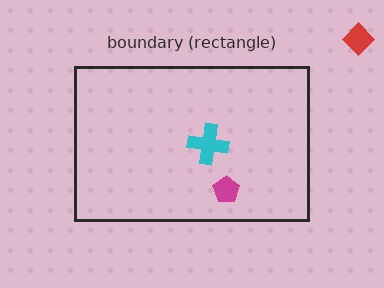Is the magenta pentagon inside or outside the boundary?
Inside.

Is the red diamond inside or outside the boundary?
Outside.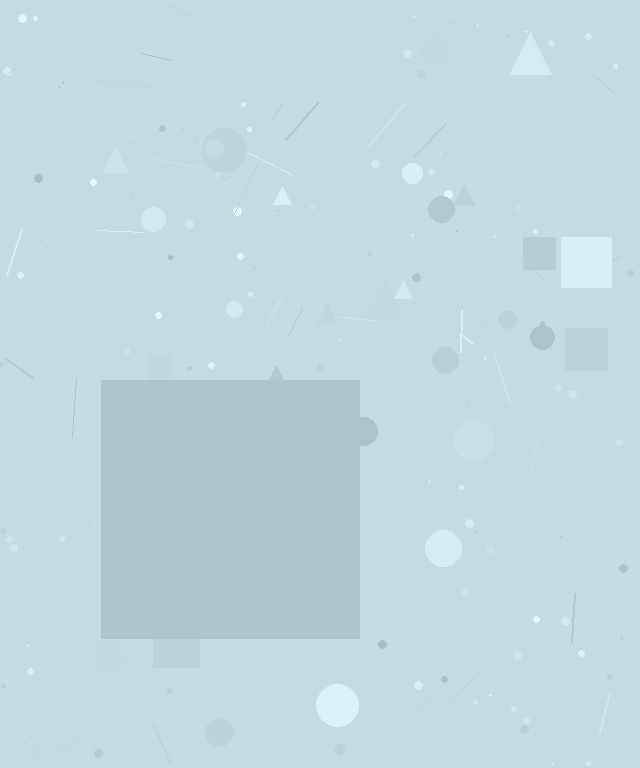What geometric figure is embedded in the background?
A square is embedded in the background.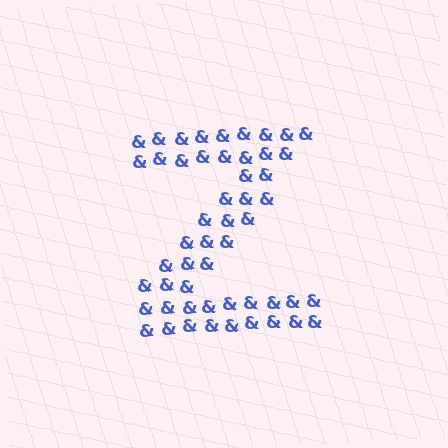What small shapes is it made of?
It is made of small ampersands.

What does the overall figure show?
The overall figure shows the letter Z.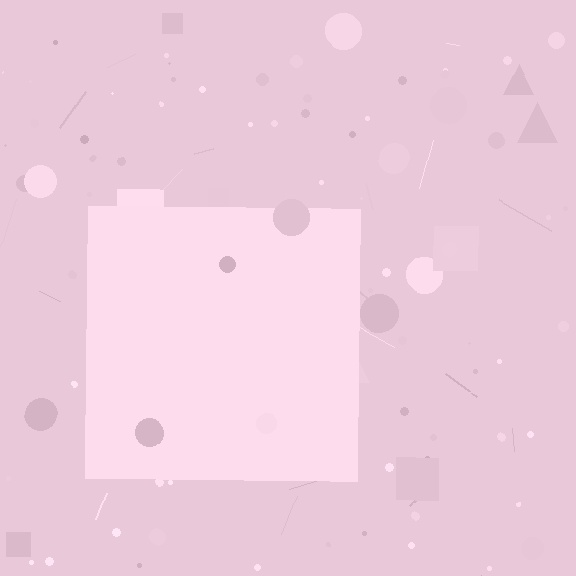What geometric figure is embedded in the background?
A square is embedded in the background.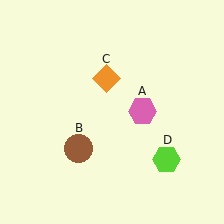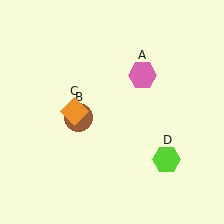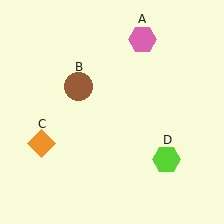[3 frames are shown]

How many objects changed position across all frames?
3 objects changed position: pink hexagon (object A), brown circle (object B), orange diamond (object C).